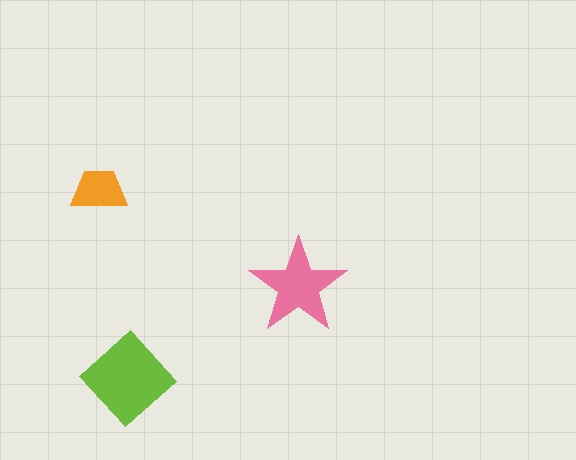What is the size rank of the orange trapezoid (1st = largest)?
3rd.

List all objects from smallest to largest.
The orange trapezoid, the pink star, the lime diamond.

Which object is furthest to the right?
The pink star is rightmost.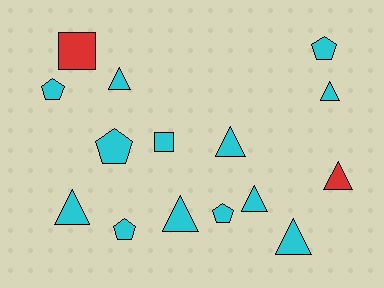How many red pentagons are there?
There are no red pentagons.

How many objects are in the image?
There are 15 objects.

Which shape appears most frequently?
Triangle, with 8 objects.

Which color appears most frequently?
Cyan, with 13 objects.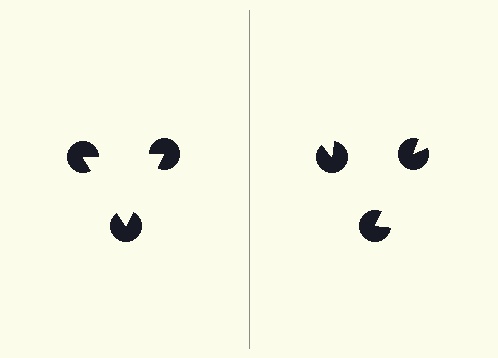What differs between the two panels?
The pac-man discs are positioned identically on both sides; only the wedge orientations differ. On the left they align to a triangle; on the right they are misaligned.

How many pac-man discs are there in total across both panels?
6 — 3 on each side.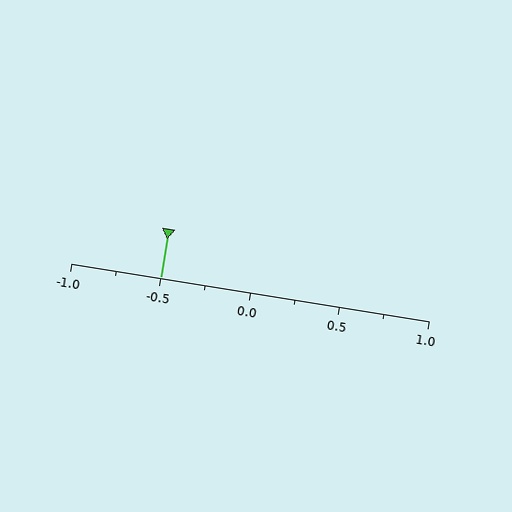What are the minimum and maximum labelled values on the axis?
The axis runs from -1.0 to 1.0.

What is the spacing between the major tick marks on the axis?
The major ticks are spaced 0.5 apart.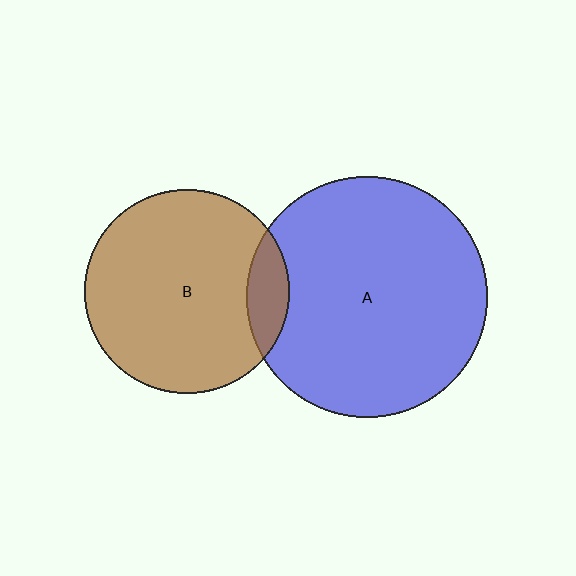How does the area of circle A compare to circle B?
Approximately 1.4 times.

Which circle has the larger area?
Circle A (blue).